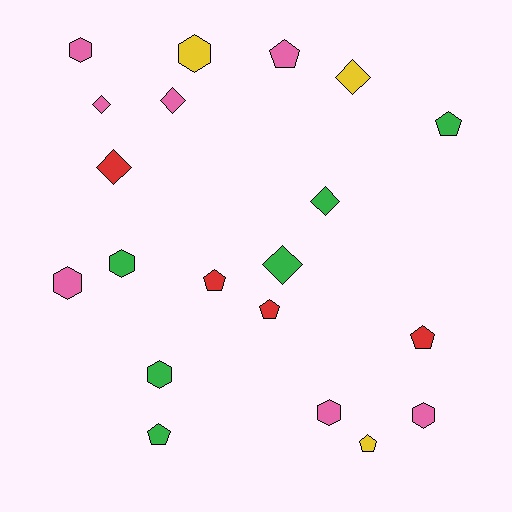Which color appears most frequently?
Pink, with 7 objects.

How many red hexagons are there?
There are no red hexagons.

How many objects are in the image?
There are 20 objects.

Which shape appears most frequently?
Hexagon, with 7 objects.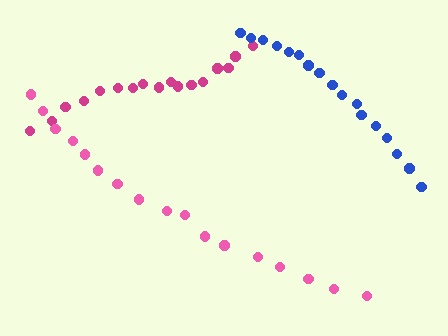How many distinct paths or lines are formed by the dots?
There are 3 distinct paths.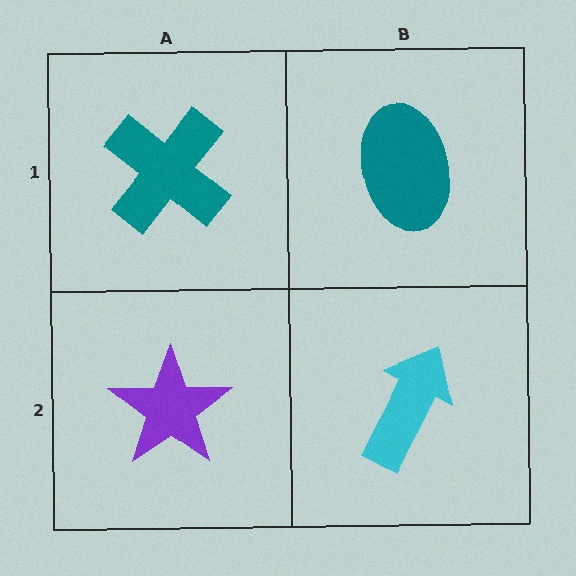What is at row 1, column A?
A teal cross.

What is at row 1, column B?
A teal ellipse.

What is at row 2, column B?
A cyan arrow.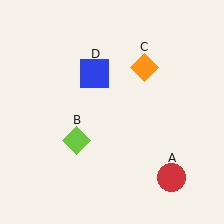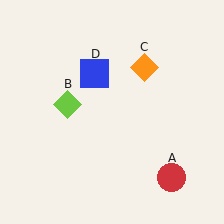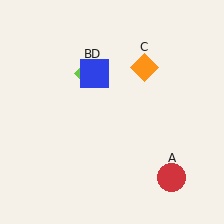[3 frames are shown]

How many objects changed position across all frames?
1 object changed position: lime diamond (object B).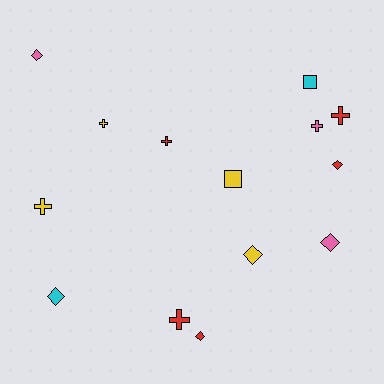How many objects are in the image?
There are 14 objects.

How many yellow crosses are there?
There are 2 yellow crosses.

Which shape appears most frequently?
Cross, with 6 objects.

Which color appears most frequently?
Red, with 5 objects.